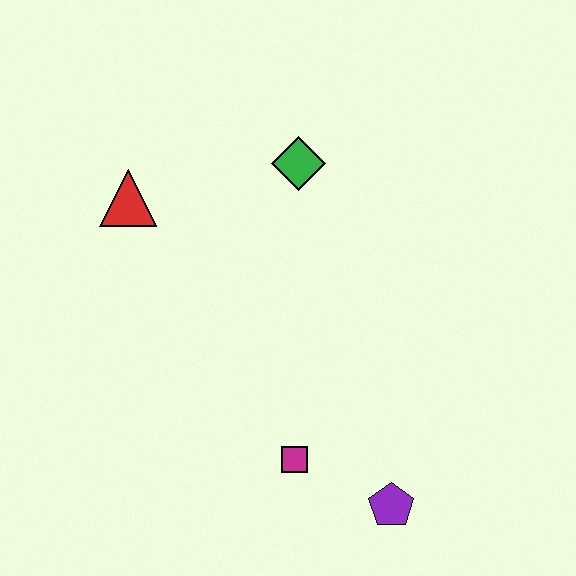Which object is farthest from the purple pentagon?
The red triangle is farthest from the purple pentagon.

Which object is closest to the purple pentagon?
The magenta square is closest to the purple pentagon.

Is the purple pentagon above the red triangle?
No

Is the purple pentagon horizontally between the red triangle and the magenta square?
No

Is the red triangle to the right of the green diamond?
No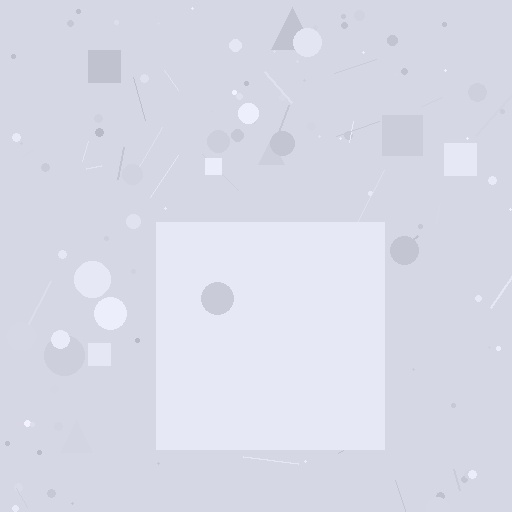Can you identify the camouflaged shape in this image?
The camouflaged shape is a square.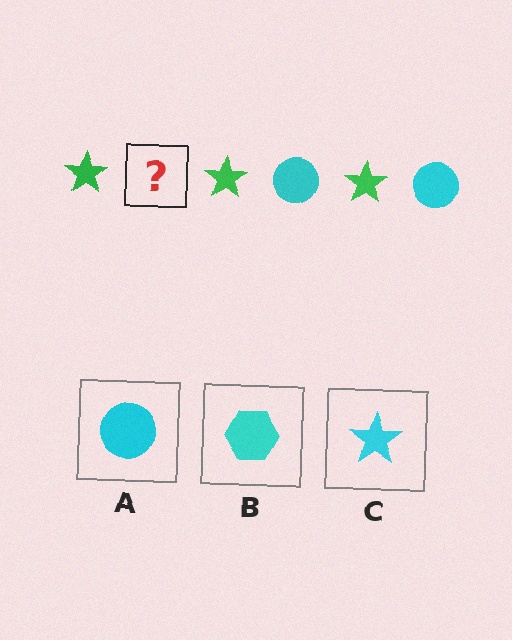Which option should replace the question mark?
Option A.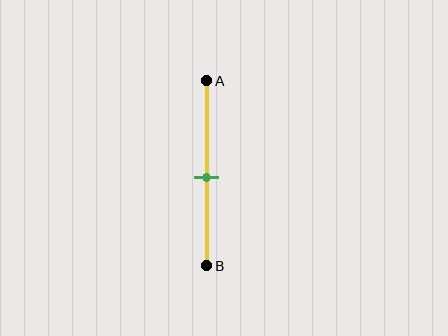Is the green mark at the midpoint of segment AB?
Yes, the mark is approximately at the midpoint.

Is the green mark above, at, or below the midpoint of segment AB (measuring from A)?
The green mark is approximately at the midpoint of segment AB.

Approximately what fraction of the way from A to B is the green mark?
The green mark is approximately 50% of the way from A to B.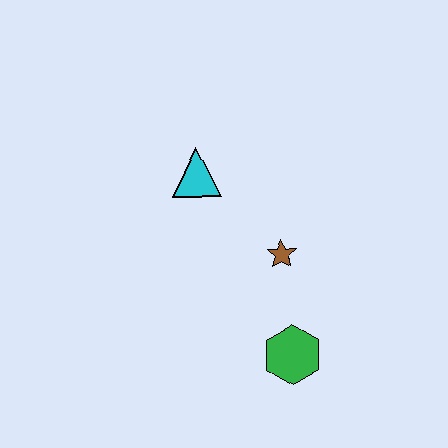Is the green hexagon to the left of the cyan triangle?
No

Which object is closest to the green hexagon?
The brown star is closest to the green hexagon.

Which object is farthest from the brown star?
The cyan triangle is farthest from the brown star.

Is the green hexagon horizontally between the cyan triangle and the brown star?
No